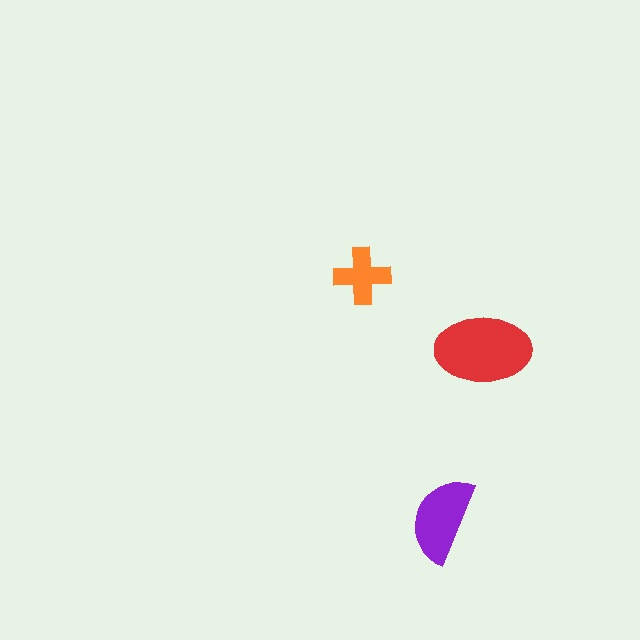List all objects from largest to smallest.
The red ellipse, the purple semicircle, the orange cross.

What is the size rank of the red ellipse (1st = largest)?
1st.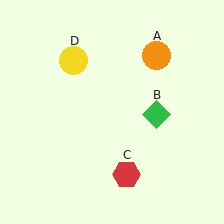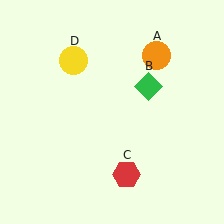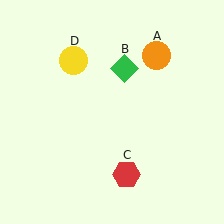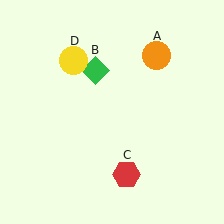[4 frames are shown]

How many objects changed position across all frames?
1 object changed position: green diamond (object B).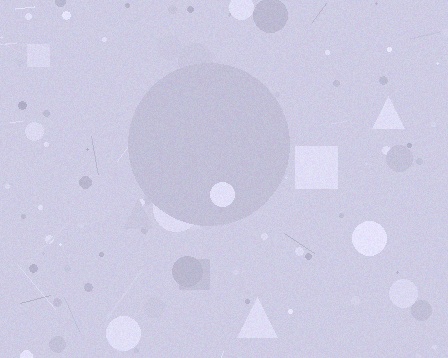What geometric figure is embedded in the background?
A circle is embedded in the background.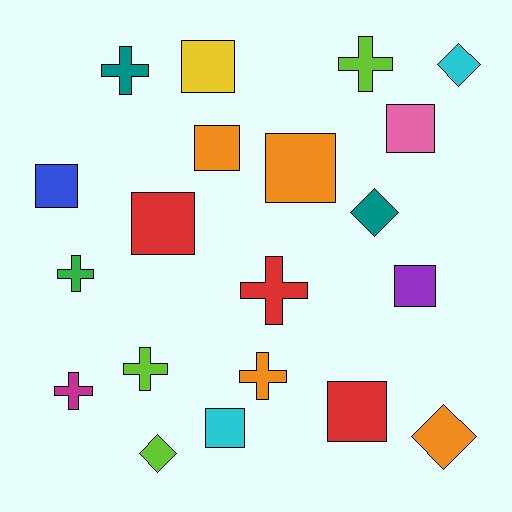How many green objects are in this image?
There is 1 green object.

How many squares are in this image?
There are 9 squares.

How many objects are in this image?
There are 20 objects.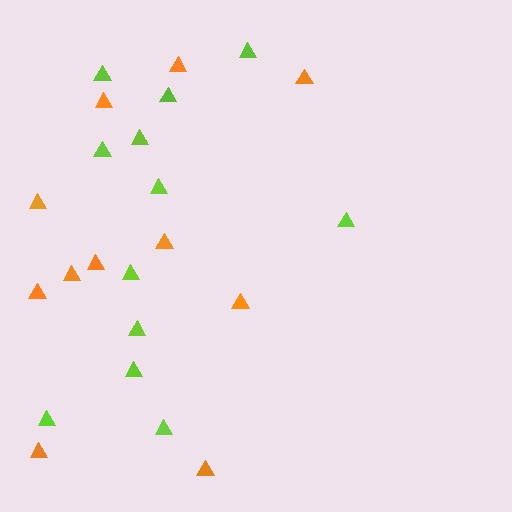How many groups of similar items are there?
There are 2 groups: one group of lime triangles (12) and one group of orange triangles (11).